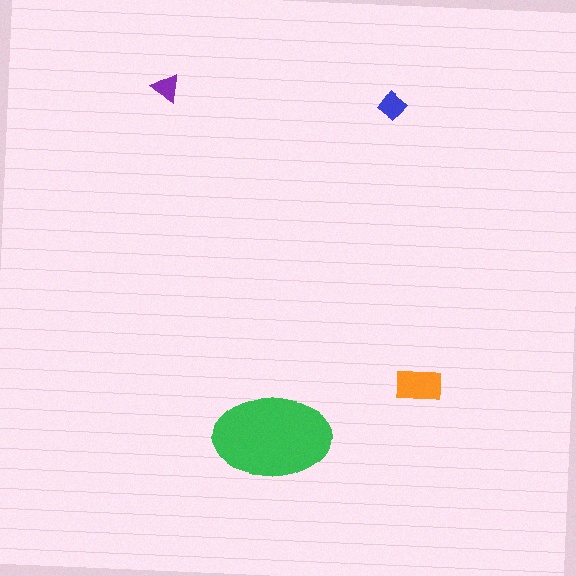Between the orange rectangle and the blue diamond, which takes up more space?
The orange rectangle.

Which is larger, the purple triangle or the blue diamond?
The blue diamond.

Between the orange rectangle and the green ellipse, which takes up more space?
The green ellipse.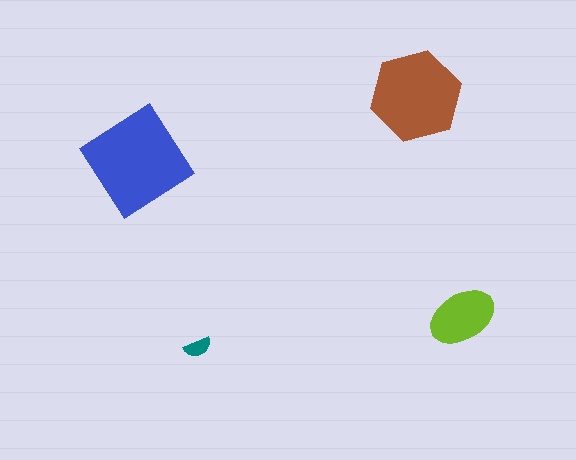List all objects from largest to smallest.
The blue diamond, the brown hexagon, the lime ellipse, the teal semicircle.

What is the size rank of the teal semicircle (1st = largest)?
4th.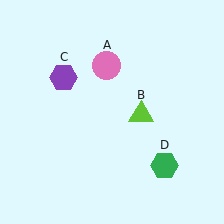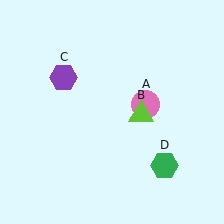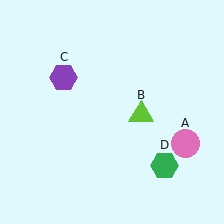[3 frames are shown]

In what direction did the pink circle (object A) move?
The pink circle (object A) moved down and to the right.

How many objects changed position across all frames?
1 object changed position: pink circle (object A).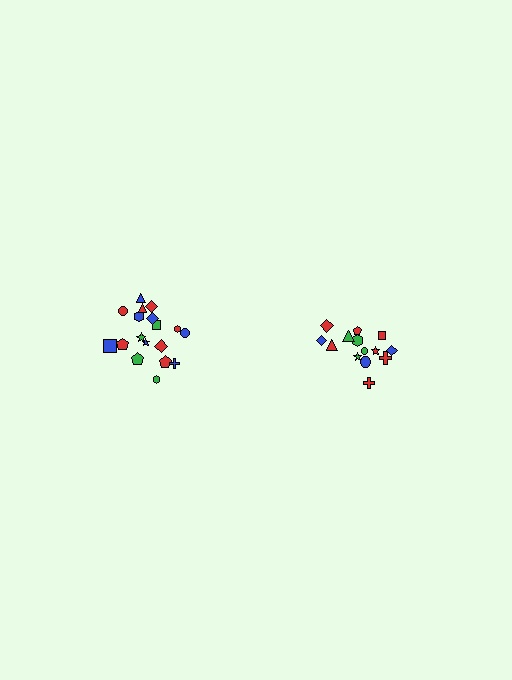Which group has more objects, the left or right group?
The left group.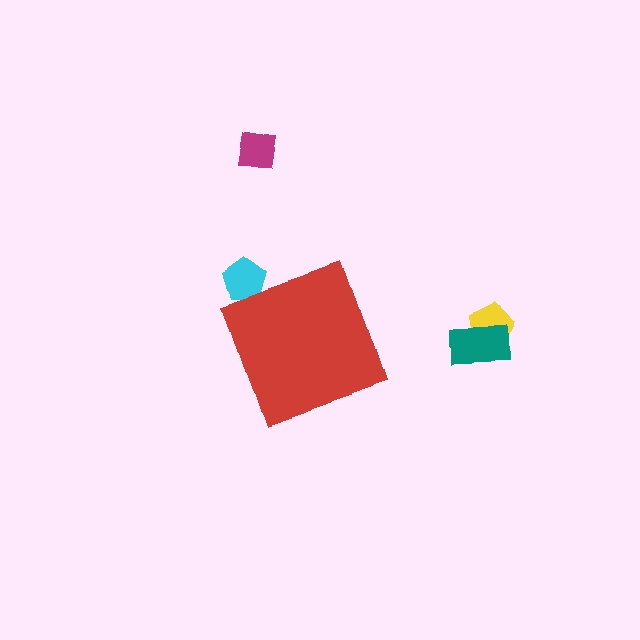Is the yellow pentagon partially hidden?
No, the yellow pentagon is fully visible.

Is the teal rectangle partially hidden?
No, the teal rectangle is fully visible.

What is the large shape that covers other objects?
A red diamond.